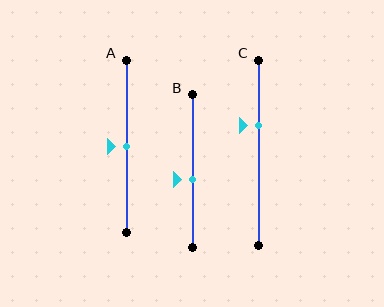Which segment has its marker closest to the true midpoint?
Segment A has its marker closest to the true midpoint.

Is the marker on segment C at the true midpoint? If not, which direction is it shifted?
No, the marker on segment C is shifted upward by about 15% of the segment length.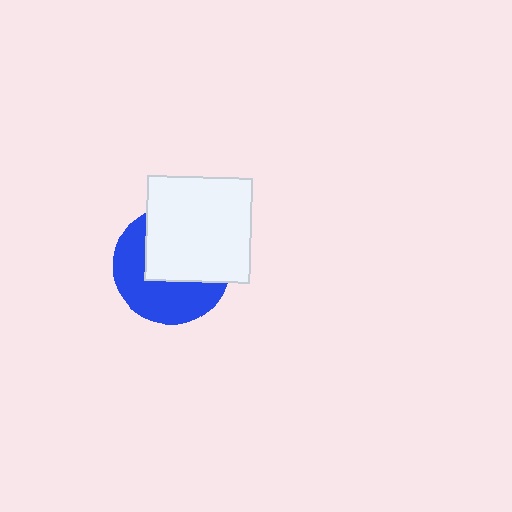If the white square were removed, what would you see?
You would see the complete blue circle.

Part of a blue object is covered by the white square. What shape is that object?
It is a circle.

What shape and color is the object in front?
The object in front is a white square.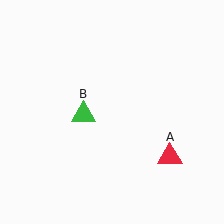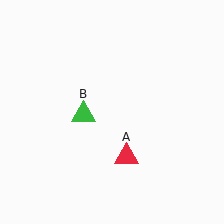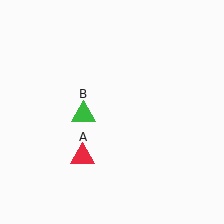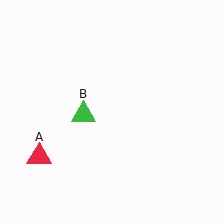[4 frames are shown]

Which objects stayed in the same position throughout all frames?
Green triangle (object B) remained stationary.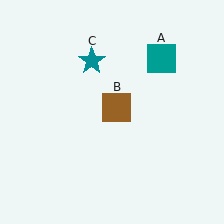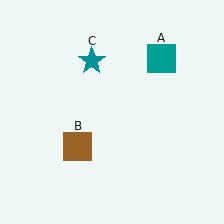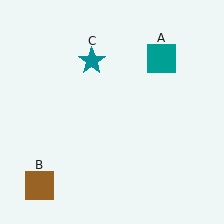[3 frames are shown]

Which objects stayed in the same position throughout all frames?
Teal square (object A) and teal star (object C) remained stationary.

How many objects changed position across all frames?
1 object changed position: brown square (object B).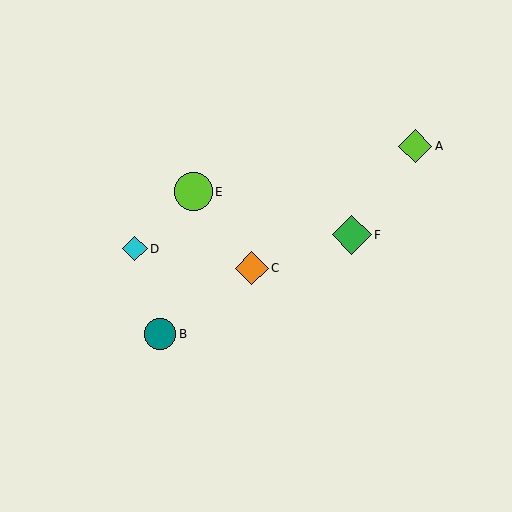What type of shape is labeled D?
Shape D is a cyan diamond.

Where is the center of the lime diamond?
The center of the lime diamond is at (415, 146).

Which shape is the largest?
The green diamond (labeled F) is the largest.